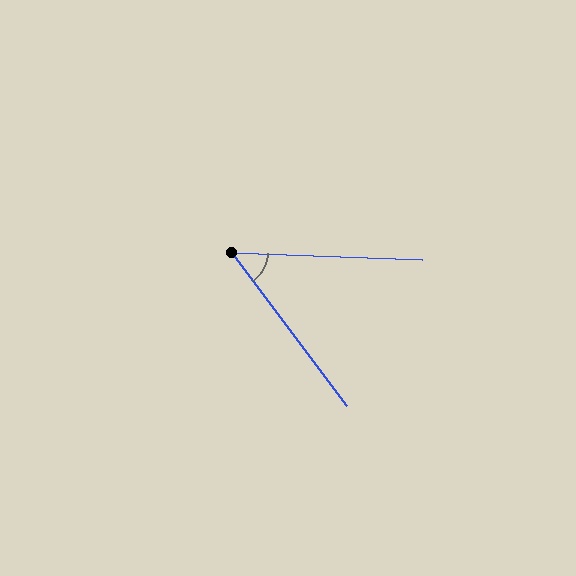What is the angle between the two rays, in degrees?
Approximately 51 degrees.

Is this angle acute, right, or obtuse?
It is acute.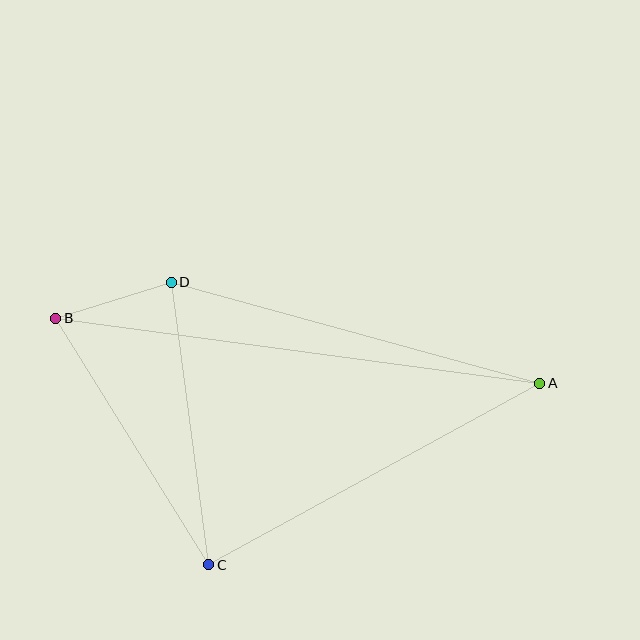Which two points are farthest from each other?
Points A and B are farthest from each other.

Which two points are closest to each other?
Points B and D are closest to each other.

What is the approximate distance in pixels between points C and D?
The distance between C and D is approximately 285 pixels.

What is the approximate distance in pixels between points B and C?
The distance between B and C is approximately 290 pixels.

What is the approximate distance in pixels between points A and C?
The distance between A and C is approximately 377 pixels.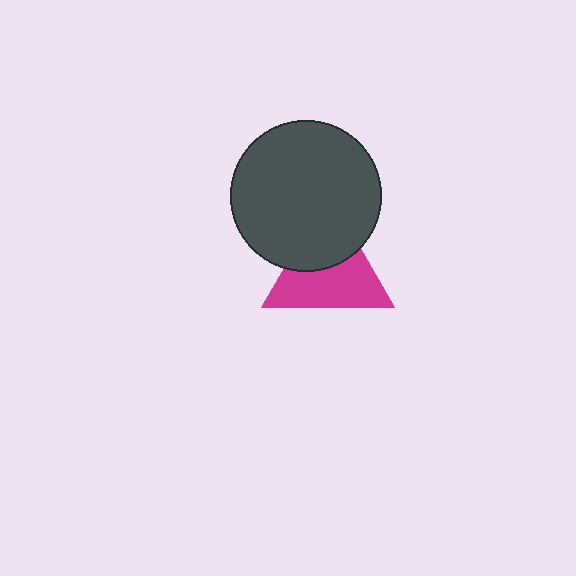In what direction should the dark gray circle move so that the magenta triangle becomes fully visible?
The dark gray circle should move up. That is the shortest direction to clear the overlap and leave the magenta triangle fully visible.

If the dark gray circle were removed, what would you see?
You would see the complete magenta triangle.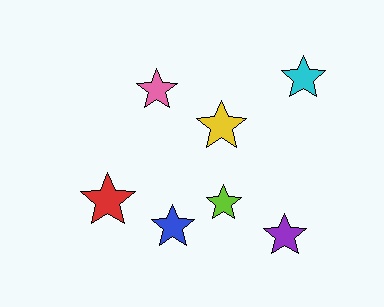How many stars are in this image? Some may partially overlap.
There are 7 stars.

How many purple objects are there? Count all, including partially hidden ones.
There is 1 purple object.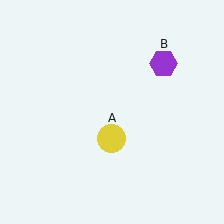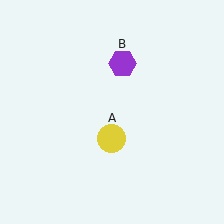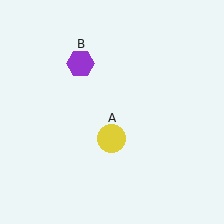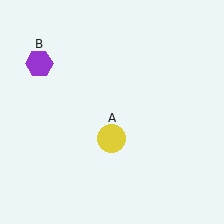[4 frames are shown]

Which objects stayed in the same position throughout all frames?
Yellow circle (object A) remained stationary.